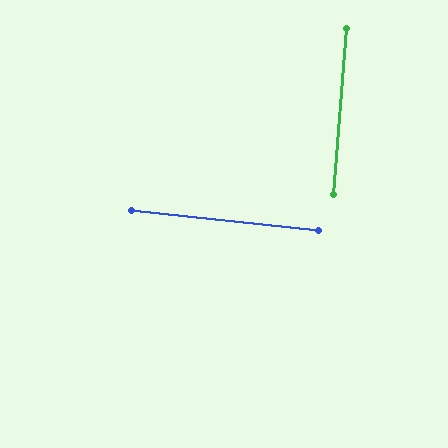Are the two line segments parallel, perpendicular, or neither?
Perpendicular — they meet at approximately 88°.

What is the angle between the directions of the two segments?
Approximately 88 degrees.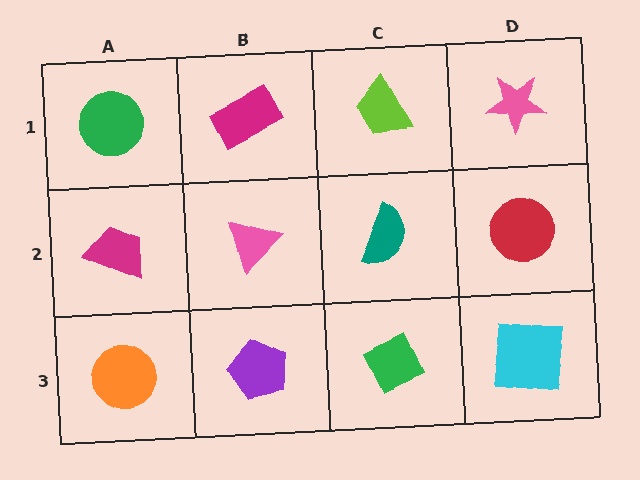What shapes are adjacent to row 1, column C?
A teal semicircle (row 2, column C), a magenta rectangle (row 1, column B), a pink star (row 1, column D).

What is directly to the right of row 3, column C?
A cyan square.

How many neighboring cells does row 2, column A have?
3.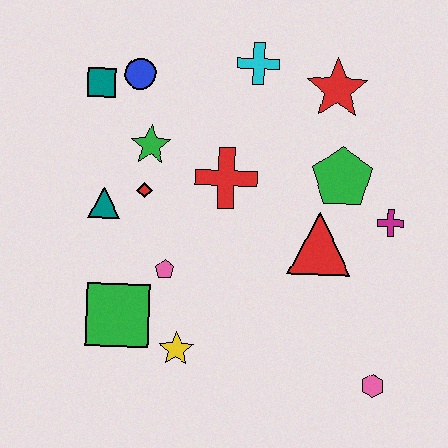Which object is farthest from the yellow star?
The red star is farthest from the yellow star.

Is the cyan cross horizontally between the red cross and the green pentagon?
Yes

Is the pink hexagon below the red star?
Yes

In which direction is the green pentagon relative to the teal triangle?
The green pentagon is to the right of the teal triangle.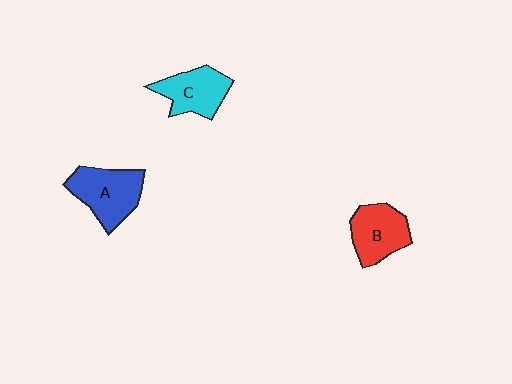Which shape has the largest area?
Shape A (blue).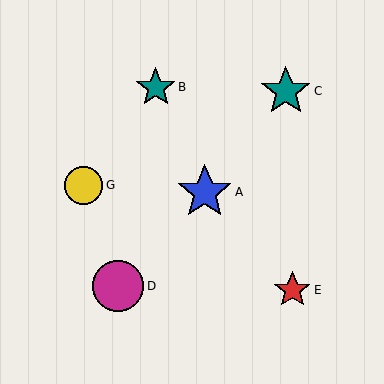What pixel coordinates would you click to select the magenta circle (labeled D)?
Click at (118, 286) to select the magenta circle D.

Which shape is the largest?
The blue star (labeled A) is the largest.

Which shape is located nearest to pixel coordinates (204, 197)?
The blue star (labeled A) at (205, 192) is nearest to that location.